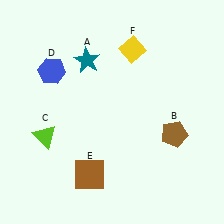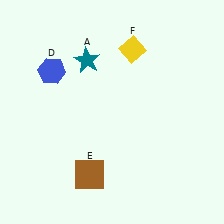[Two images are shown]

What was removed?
The lime triangle (C), the brown pentagon (B) were removed in Image 2.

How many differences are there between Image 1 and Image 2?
There are 2 differences between the two images.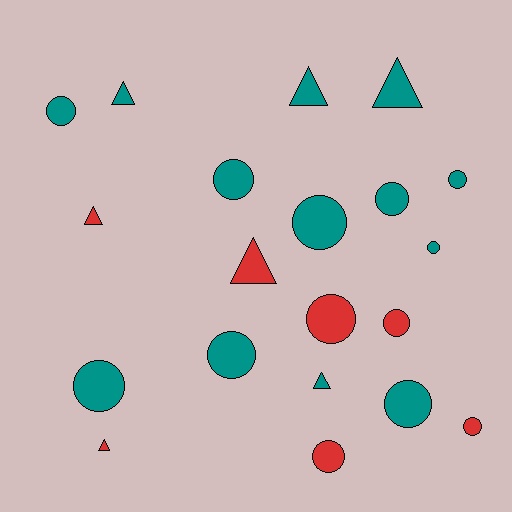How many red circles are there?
There are 4 red circles.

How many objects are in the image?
There are 20 objects.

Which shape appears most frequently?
Circle, with 13 objects.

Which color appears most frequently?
Teal, with 13 objects.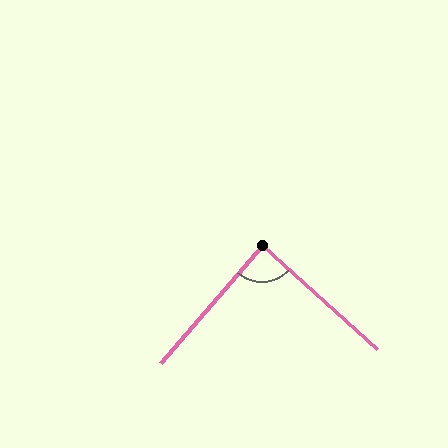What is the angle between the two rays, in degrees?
Approximately 89 degrees.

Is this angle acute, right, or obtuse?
It is approximately a right angle.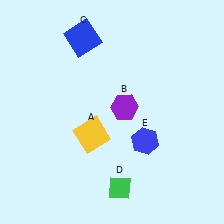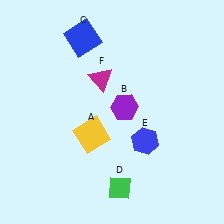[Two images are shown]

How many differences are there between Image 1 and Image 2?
There is 1 difference between the two images.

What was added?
A magenta triangle (F) was added in Image 2.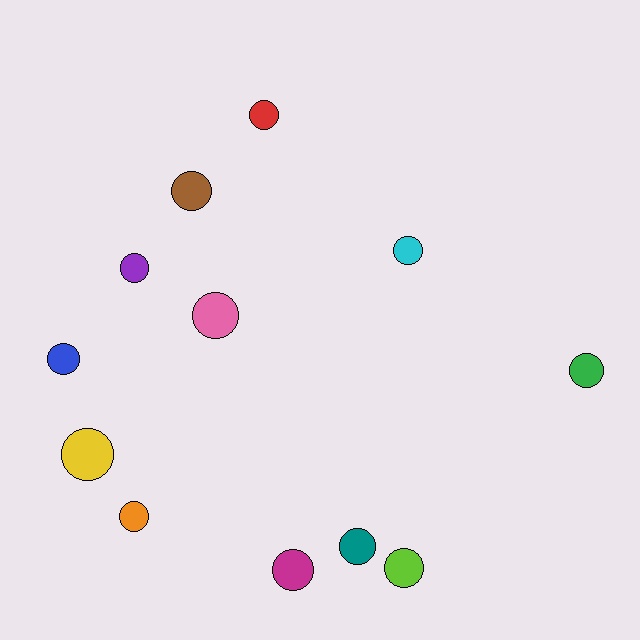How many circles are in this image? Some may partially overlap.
There are 12 circles.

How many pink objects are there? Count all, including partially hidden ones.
There is 1 pink object.